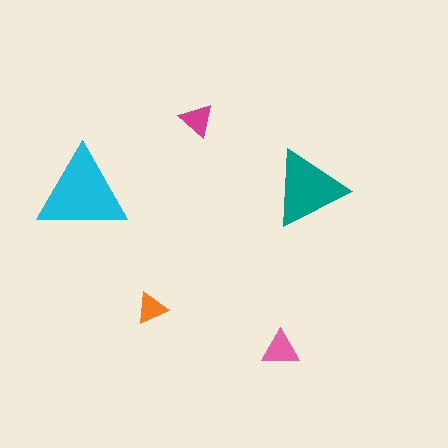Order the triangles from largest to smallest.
the cyan one, the teal one, the pink one, the magenta one, the orange one.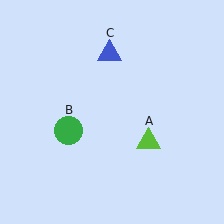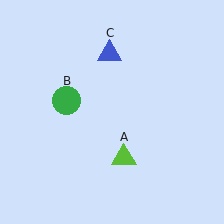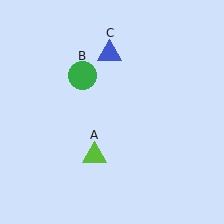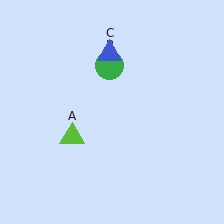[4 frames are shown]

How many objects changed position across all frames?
2 objects changed position: lime triangle (object A), green circle (object B).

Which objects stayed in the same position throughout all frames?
Blue triangle (object C) remained stationary.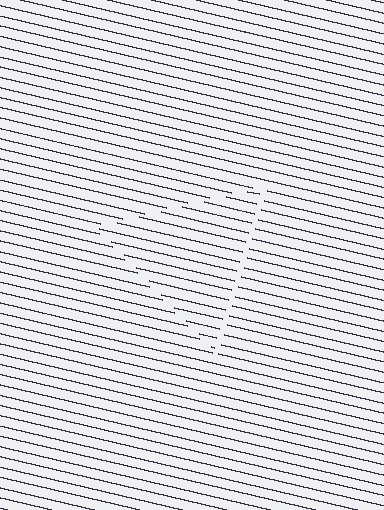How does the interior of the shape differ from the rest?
The interior of the shape contains the same grating, shifted by half a period — the contour is defined by the phase discontinuity where line-ends from the inner and outer gratings abut.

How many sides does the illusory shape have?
3 sides — the line-ends trace a triangle.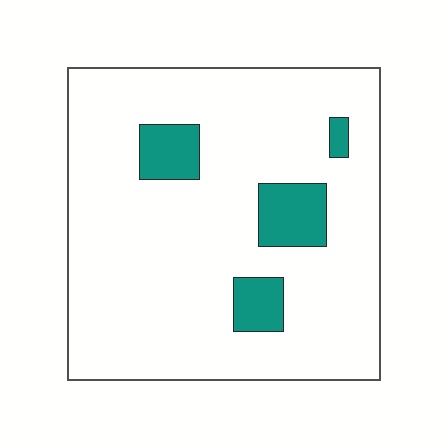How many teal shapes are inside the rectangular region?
4.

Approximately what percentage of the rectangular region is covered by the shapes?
Approximately 10%.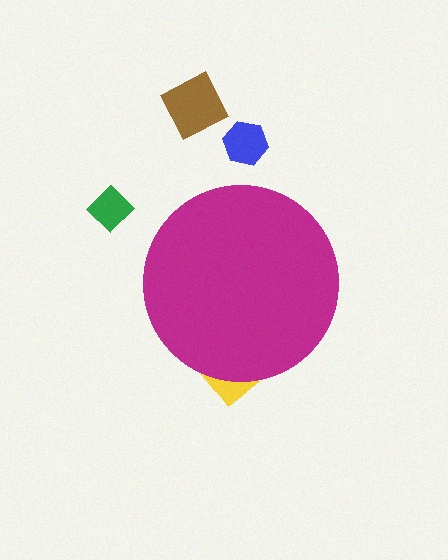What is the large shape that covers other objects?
A magenta circle.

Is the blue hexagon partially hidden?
No, the blue hexagon is fully visible.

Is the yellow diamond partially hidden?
Yes, the yellow diamond is partially hidden behind the magenta circle.